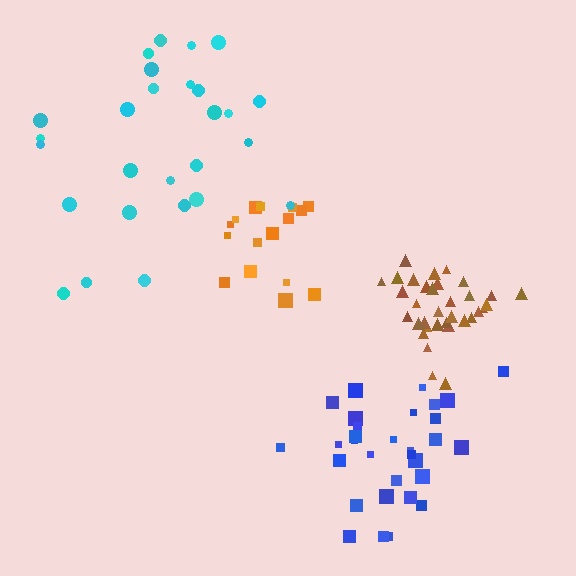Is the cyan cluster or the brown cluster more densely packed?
Brown.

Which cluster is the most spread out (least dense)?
Cyan.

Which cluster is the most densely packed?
Brown.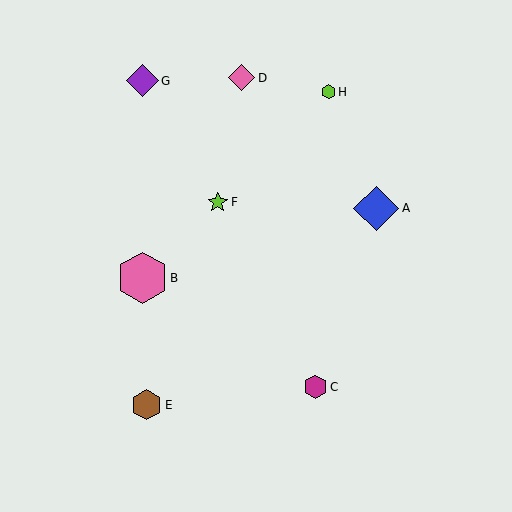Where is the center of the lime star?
The center of the lime star is at (218, 202).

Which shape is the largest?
The pink hexagon (labeled B) is the largest.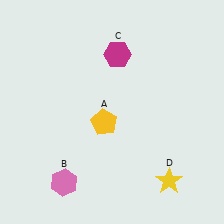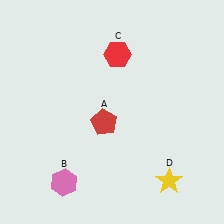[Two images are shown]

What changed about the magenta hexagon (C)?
In Image 1, C is magenta. In Image 2, it changed to red.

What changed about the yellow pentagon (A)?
In Image 1, A is yellow. In Image 2, it changed to red.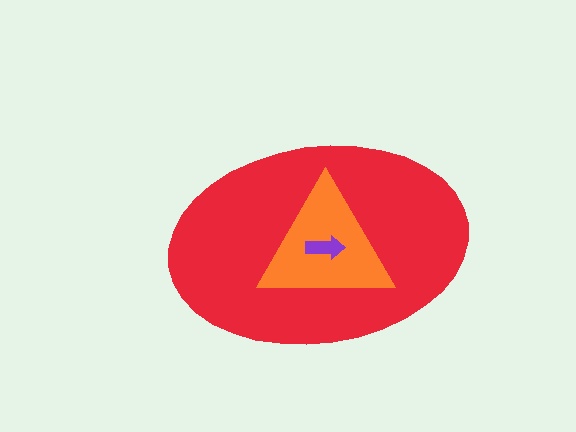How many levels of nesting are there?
3.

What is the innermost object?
The purple arrow.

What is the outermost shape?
The red ellipse.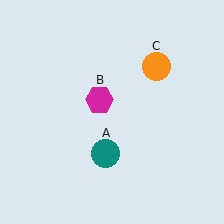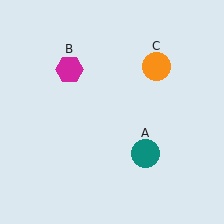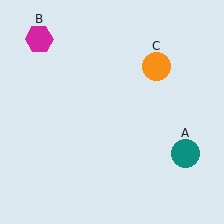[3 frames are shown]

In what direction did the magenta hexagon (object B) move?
The magenta hexagon (object B) moved up and to the left.